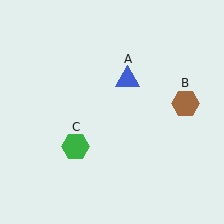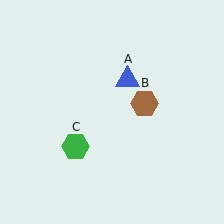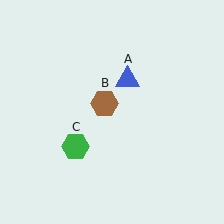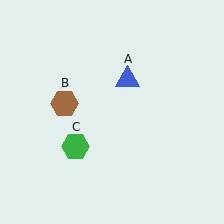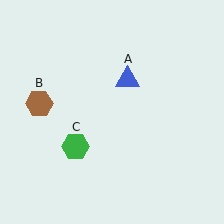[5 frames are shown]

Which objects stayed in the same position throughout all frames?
Blue triangle (object A) and green hexagon (object C) remained stationary.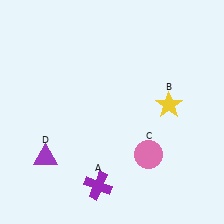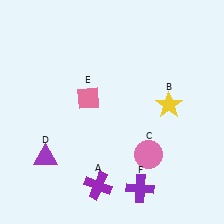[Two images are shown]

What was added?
A pink diamond (E), a purple cross (F) were added in Image 2.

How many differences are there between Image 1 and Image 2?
There are 2 differences between the two images.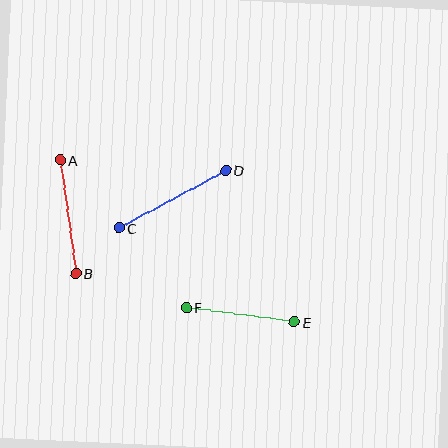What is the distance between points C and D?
The distance is approximately 121 pixels.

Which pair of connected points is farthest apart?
Points C and D are farthest apart.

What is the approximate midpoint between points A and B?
The midpoint is at approximately (68, 217) pixels.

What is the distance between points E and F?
The distance is approximately 109 pixels.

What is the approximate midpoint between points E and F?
The midpoint is at approximately (240, 315) pixels.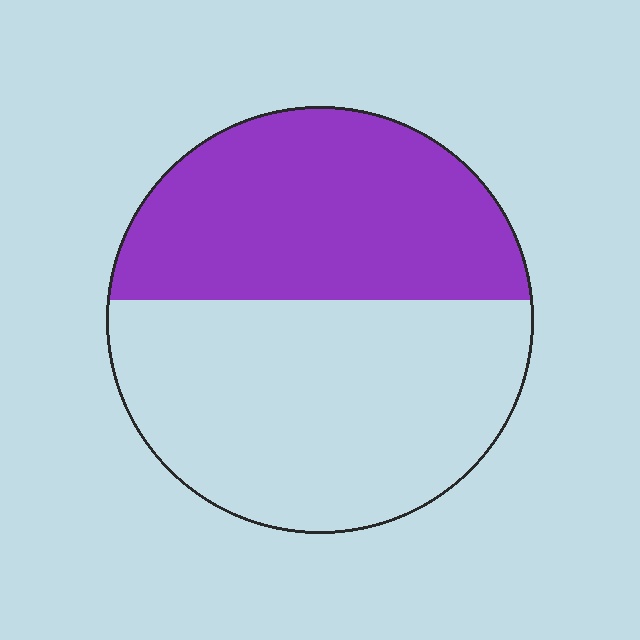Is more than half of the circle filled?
No.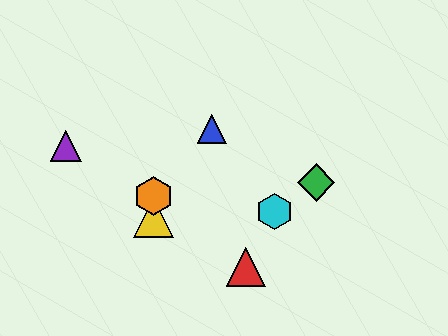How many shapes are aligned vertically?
2 shapes (the yellow triangle, the orange hexagon) are aligned vertically.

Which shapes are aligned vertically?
The yellow triangle, the orange hexagon are aligned vertically.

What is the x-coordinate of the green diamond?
The green diamond is at x≈316.